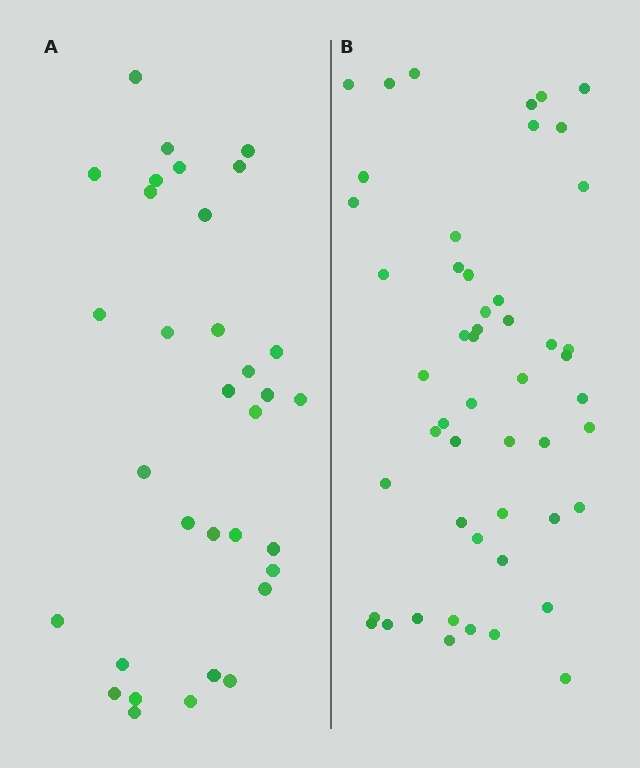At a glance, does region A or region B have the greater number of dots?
Region B (the right region) has more dots.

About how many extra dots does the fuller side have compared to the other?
Region B has approximately 20 more dots than region A.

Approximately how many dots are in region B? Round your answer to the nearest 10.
About 50 dots. (The exact count is 51, which rounds to 50.)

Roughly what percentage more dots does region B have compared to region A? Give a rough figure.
About 55% more.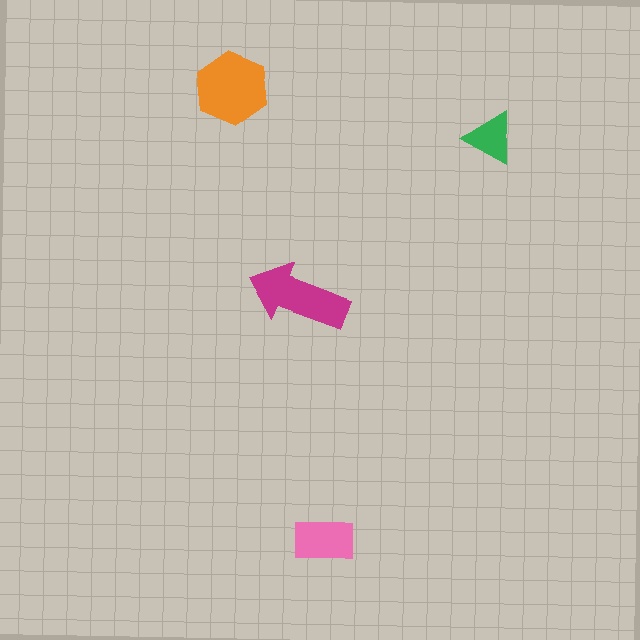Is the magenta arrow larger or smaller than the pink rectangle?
Larger.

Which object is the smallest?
The green triangle.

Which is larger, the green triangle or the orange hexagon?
The orange hexagon.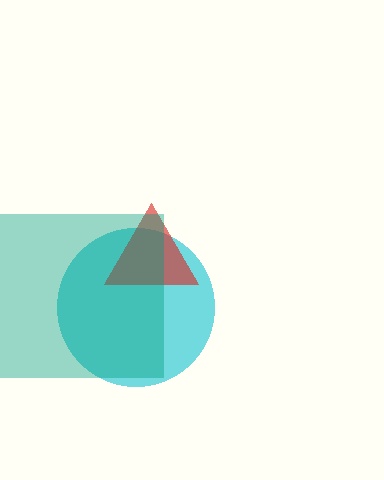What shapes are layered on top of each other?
The layered shapes are: a cyan circle, a red triangle, a teal square.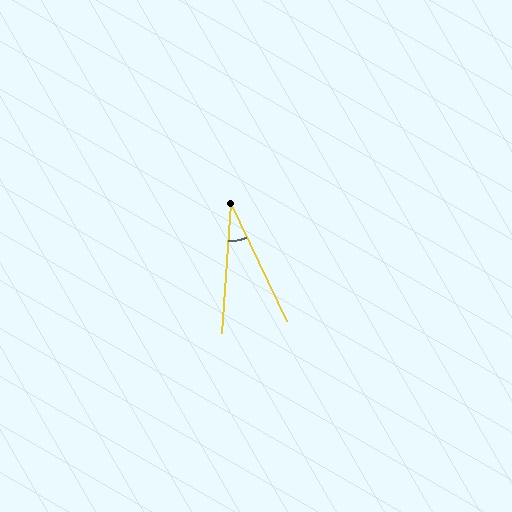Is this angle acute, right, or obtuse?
It is acute.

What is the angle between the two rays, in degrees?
Approximately 29 degrees.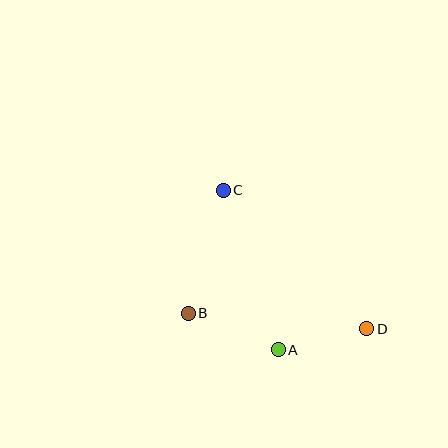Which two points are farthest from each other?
Points C and D are farthest from each other.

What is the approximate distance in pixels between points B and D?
The distance between B and D is approximately 179 pixels.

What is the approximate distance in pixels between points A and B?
The distance between A and B is approximately 97 pixels.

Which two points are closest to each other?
Points A and D are closest to each other.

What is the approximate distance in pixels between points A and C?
The distance between A and C is approximately 169 pixels.